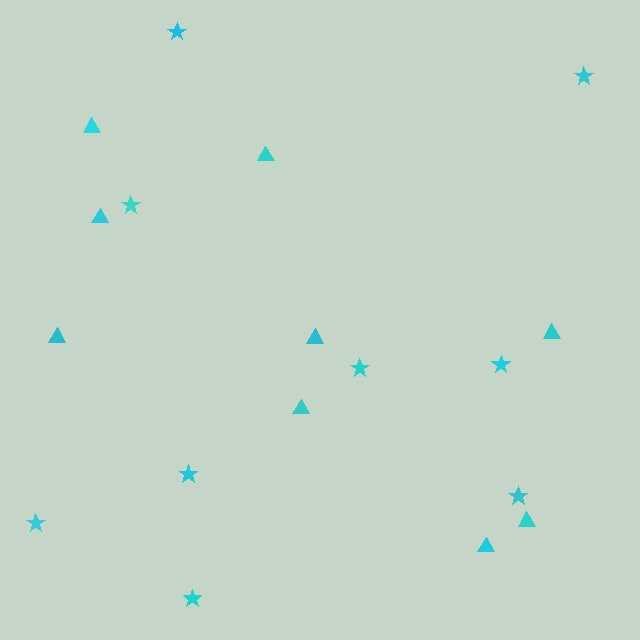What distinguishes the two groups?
There are 2 groups: one group of triangles (9) and one group of stars (9).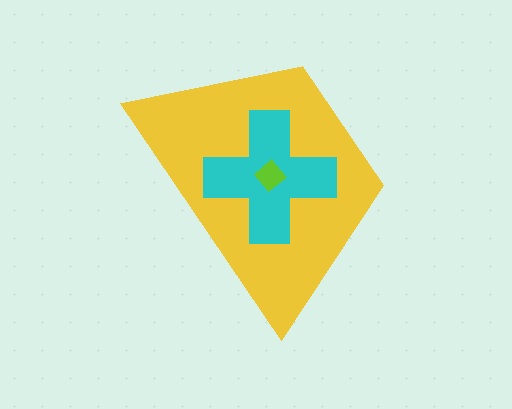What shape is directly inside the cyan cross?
The lime diamond.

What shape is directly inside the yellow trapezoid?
The cyan cross.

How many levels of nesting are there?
3.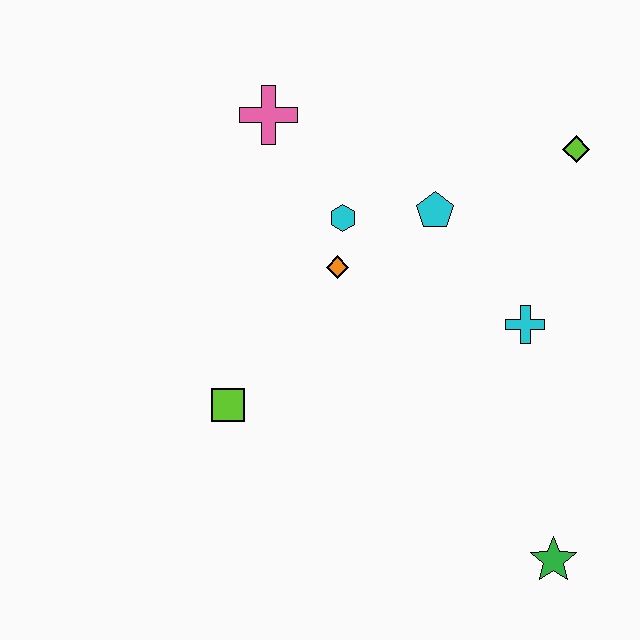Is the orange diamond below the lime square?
No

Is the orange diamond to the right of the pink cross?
Yes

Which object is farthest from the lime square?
The lime diamond is farthest from the lime square.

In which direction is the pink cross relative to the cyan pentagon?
The pink cross is to the left of the cyan pentagon.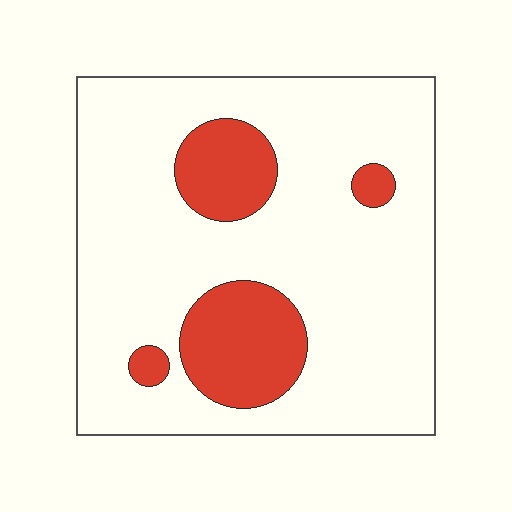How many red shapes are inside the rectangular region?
4.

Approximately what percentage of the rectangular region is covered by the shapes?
Approximately 20%.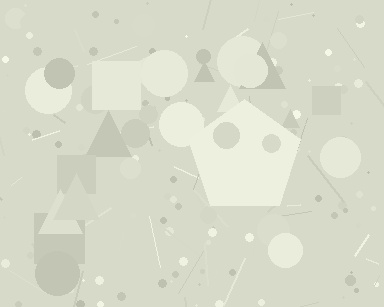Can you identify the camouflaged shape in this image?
The camouflaged shape is a pentagon.